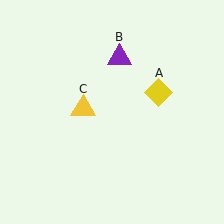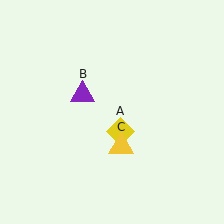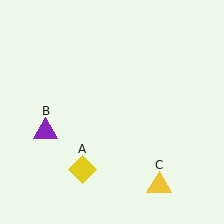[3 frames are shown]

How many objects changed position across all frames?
3 objects changed position: yellow diamond (object A), purple triangle (object B), yellow triangle (object C).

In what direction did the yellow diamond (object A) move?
The yellow diamond (object A) moved down and to the left.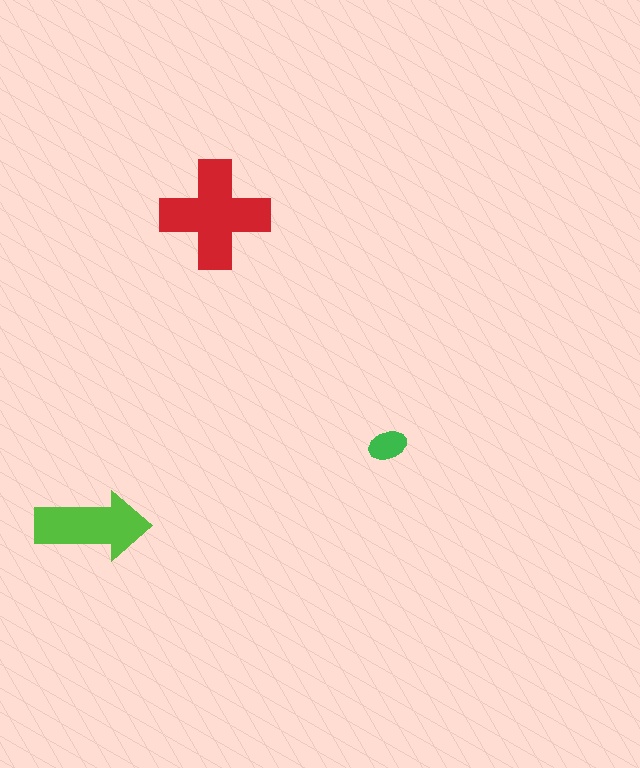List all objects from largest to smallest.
The red cross, the lime arrow, the green ellipse.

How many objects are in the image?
There are 3 objects in the image.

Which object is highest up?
The red cross is topmost.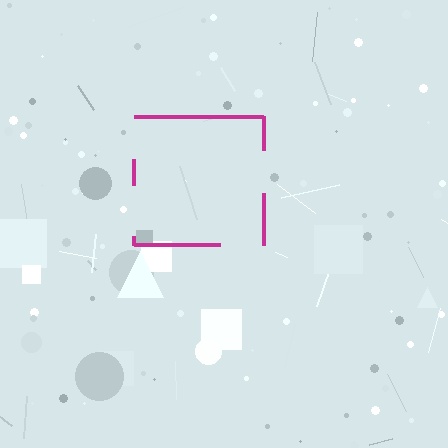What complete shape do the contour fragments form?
The contour fragments form a square.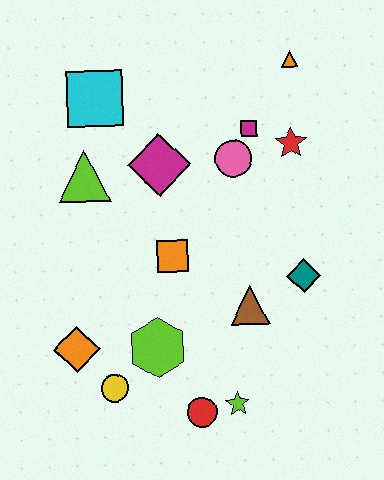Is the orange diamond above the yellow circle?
Yes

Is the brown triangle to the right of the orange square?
Yes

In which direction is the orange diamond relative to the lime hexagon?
The orange diamond is to the left of the lime hexagon.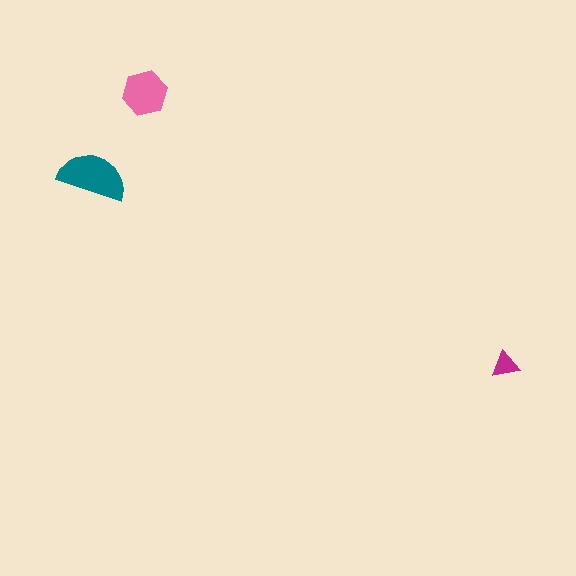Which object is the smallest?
The magenta triangle.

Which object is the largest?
The teal semicircle.